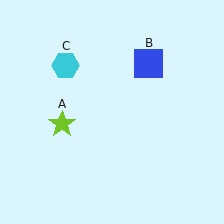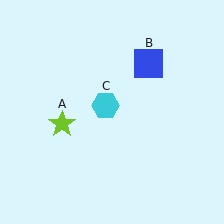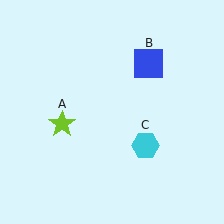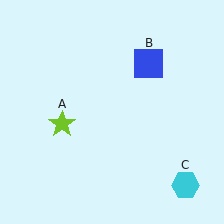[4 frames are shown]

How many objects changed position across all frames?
1 object changed position: cyan hexagon (object C).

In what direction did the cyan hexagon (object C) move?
The cyan hexagon (object C) moved down and to the right.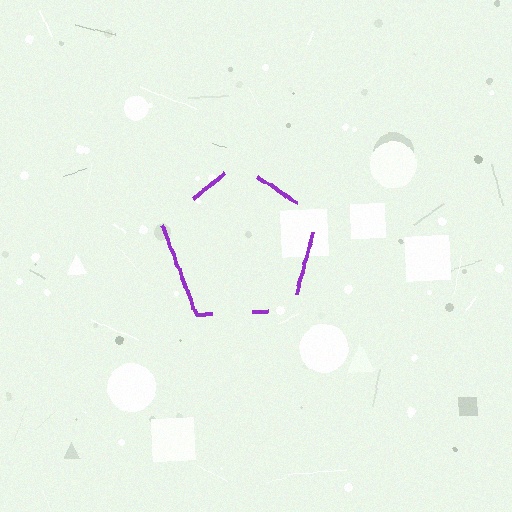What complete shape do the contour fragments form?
The contour fragments form a pentagon.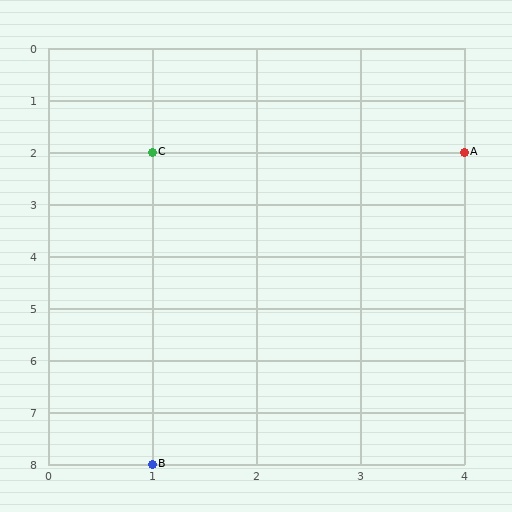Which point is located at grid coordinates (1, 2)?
Point C is at (1, 2).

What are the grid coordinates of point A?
Point A is at grid coordinates (4, 2).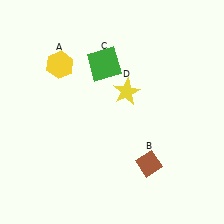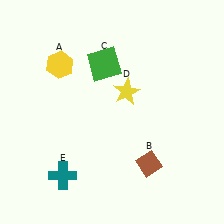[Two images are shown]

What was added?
A teal cross (E) was added in Image 2.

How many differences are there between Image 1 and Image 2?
There is 1 difference between the two images.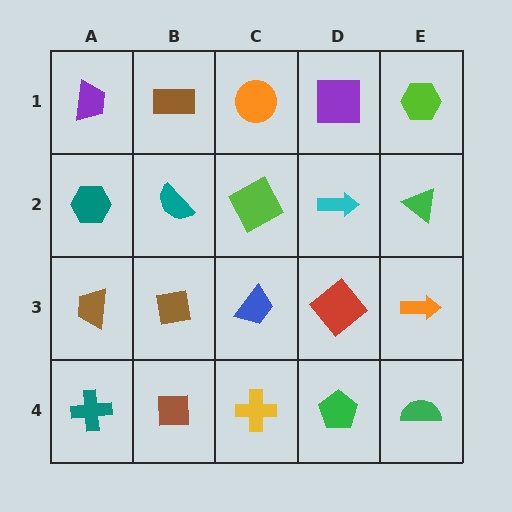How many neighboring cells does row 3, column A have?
3.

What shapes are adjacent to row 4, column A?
A brown trapezoid (row 3, column A), a brown square (row 4, column B).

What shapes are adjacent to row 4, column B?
A brown square (row 3, column B), a teal cross (row 4, column A), a yellow cross (row 4, column C).